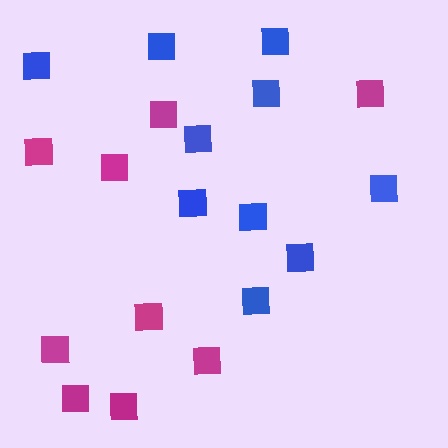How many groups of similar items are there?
There are 2 groups: one group of magenta squares (9) and one group of blue squares (10).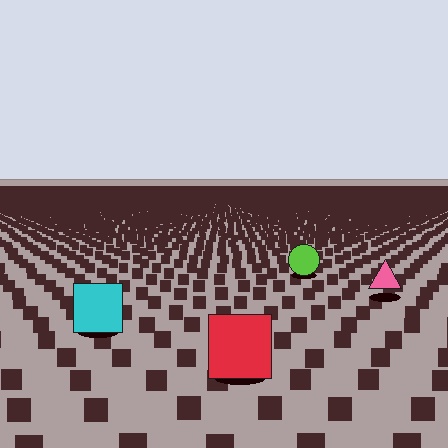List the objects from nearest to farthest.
From nearest to farthest: the red square, the cyan square, the pink triangle, the lime circle.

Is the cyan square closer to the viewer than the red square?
No. The red square is closer — you can tell from the texture gradient: the ground texture is coarser near it.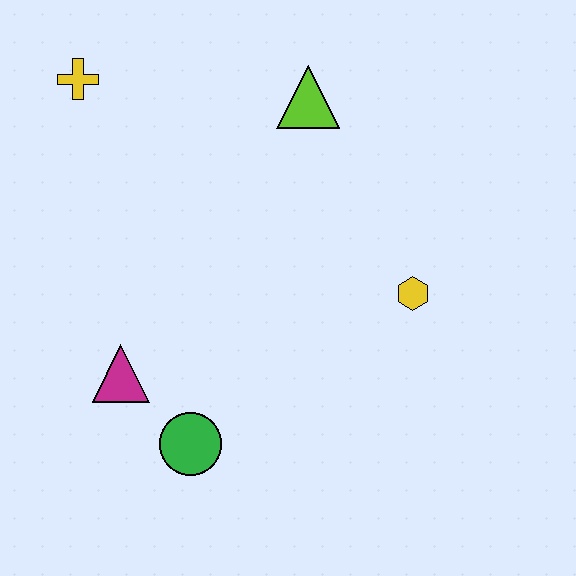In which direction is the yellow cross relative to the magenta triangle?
The yellow cross is above the magenta triangle.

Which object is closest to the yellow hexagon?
The lime triangle is closest to the yellow hexagon.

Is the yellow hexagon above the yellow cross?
No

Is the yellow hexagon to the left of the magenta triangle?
No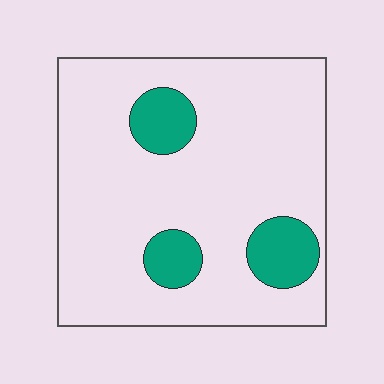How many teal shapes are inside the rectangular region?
3.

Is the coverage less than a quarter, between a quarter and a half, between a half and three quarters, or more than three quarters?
Less than a quarter.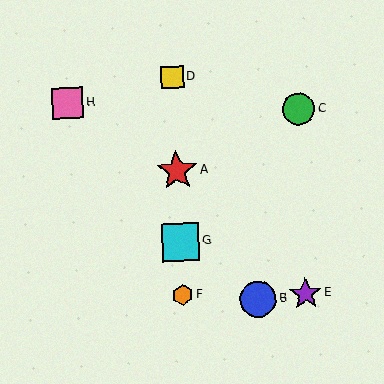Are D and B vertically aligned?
No, D is at x≈172 and B is at x≈258.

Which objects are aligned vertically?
Objects A, D, F, G are aligned vertically.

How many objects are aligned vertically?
4 objects (A, D, F, G) are aligned vertically.